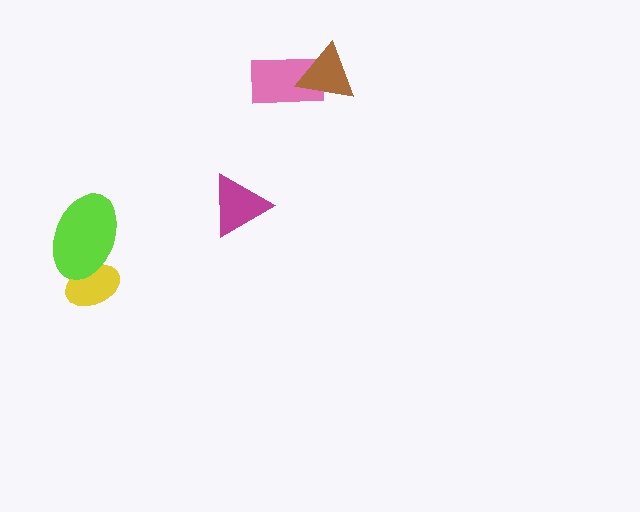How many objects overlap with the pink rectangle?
1 object overlaps with the pink rectangle.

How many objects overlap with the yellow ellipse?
1 object overlaps with the yellow ellipse.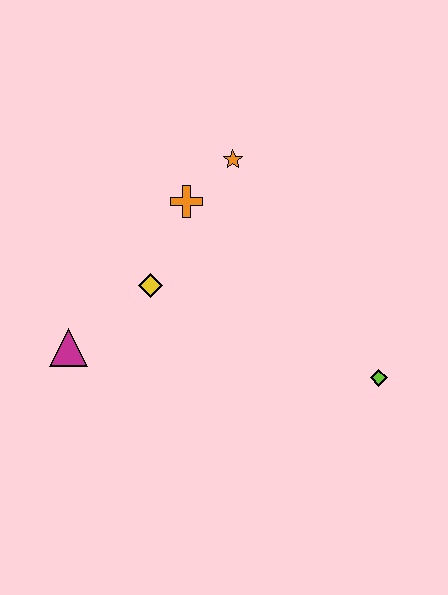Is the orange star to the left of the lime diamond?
Yes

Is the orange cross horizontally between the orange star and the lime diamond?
No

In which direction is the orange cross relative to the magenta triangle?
The orange cross is above the magenta triangle.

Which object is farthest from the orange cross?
The lime diamond is farthest from the orange cross.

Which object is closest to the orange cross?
The orange star is closest to the orange cross.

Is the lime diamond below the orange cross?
Yes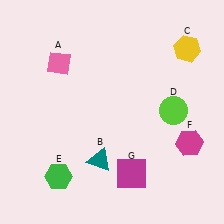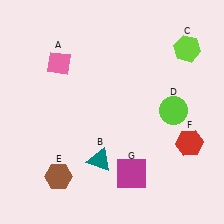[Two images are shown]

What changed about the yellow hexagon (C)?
In Image 1, C is yellow. In Image 2, it changed to lime.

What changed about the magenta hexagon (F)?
In Image 1, F is magenta. In Image 2, it changed to red.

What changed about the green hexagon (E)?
In Image 1, E is green. In Image 2, it changed to brown.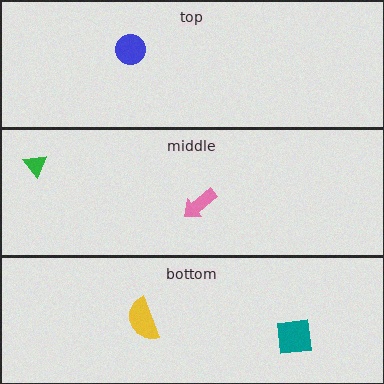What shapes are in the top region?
The blue circle.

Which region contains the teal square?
The bottom region.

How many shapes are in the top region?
1.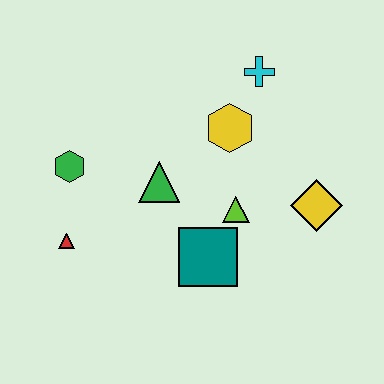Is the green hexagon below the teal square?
No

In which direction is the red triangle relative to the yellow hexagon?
The red triangle is to the left of the yellow hexagon.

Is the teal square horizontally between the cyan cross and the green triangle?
Yes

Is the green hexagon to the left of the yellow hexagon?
Yes